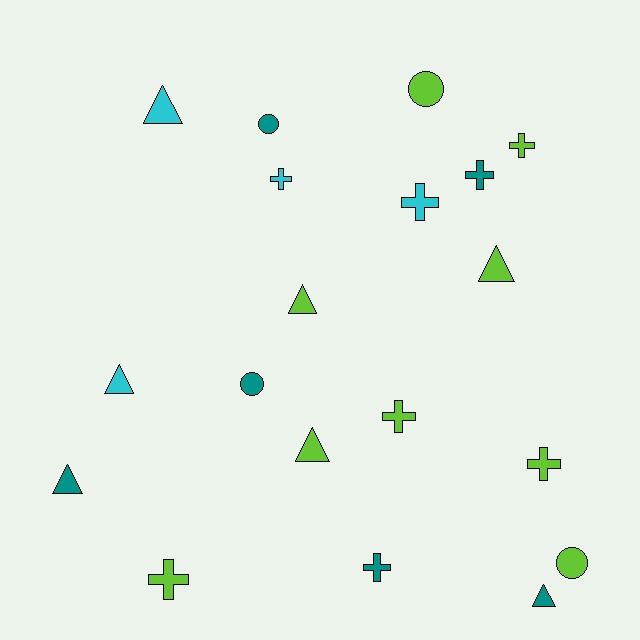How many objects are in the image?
There are 19 objects.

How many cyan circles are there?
There are no cyan circles.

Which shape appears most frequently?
Cross, with 8 objects.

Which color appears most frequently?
Lime, with 9 objects.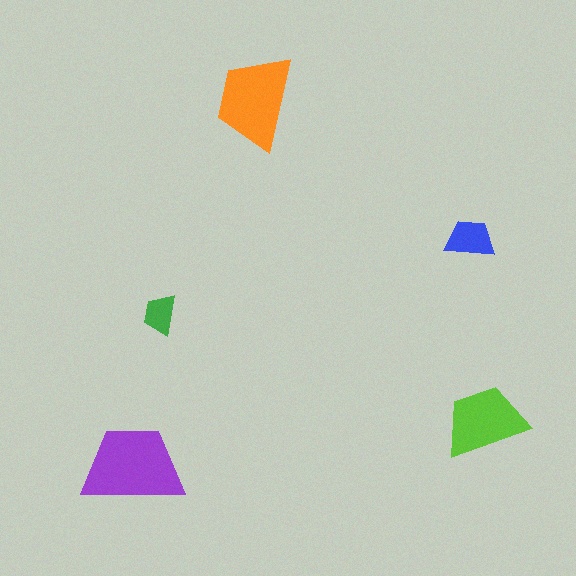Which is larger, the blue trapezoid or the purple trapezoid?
The purple one.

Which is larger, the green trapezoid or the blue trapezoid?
The blue one.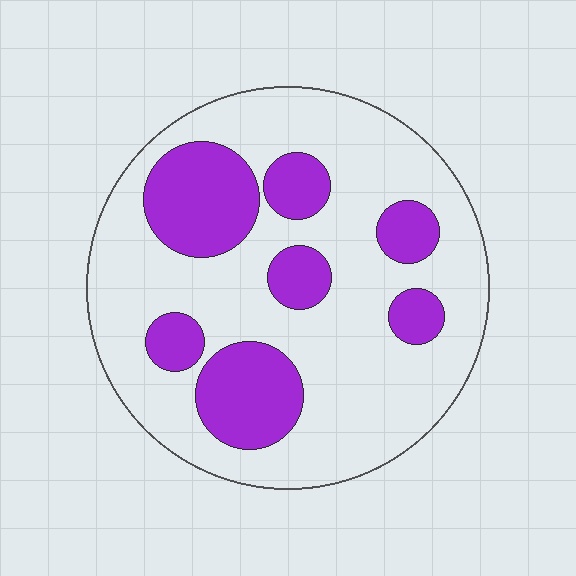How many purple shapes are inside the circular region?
7.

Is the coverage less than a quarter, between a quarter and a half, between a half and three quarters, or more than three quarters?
Between a quarter and a half.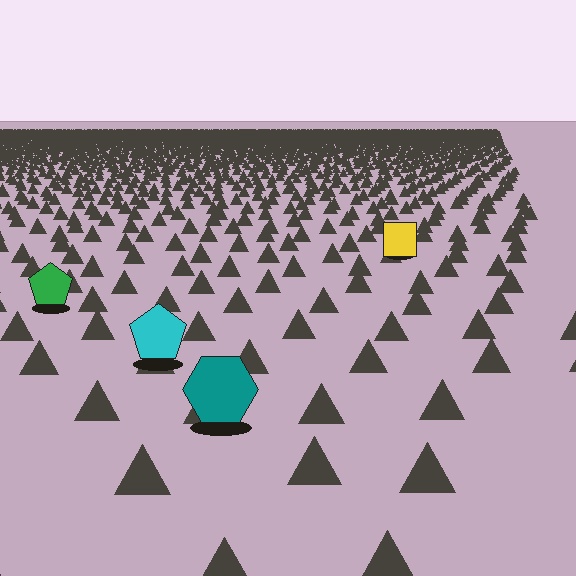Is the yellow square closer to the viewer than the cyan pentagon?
No. The cyan pentagon is closer — you can tell from the texture gradient: the ground texture is coarser near it.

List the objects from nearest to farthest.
From nearest to farthest: the teal hexagon, the cyan pentagon, the green pentagon, the yellow square.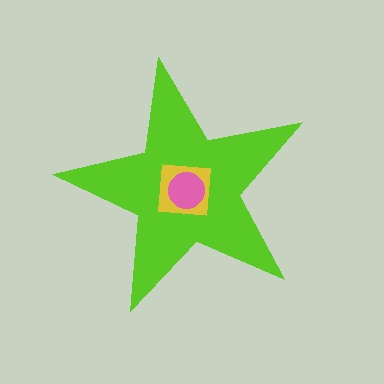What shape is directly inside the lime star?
The yellow square.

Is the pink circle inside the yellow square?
Yes.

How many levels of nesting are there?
3.